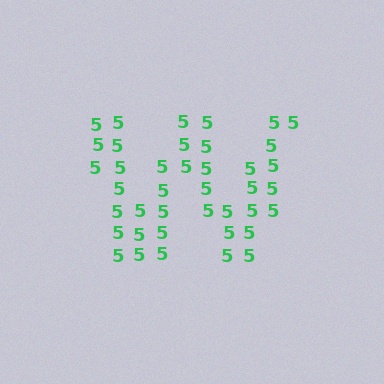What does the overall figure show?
The overall figure shows the letter W.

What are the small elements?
The small elements are digit 5's.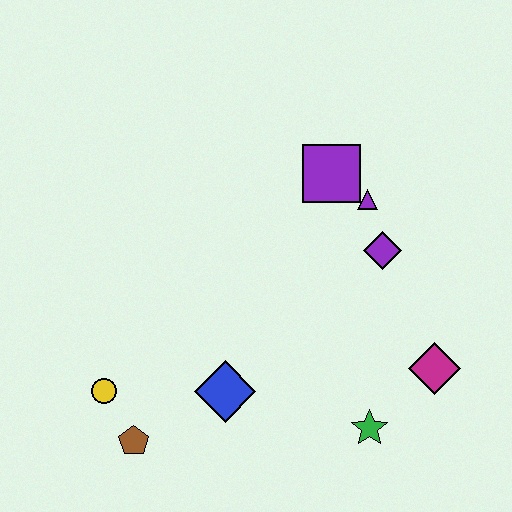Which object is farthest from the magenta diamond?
The yellow circle is farthest from the magenta diamond.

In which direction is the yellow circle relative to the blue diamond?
The yellow circle is to the left of the blue diamond.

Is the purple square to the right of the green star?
No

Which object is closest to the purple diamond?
The purple triangle is closest to the purple diamond.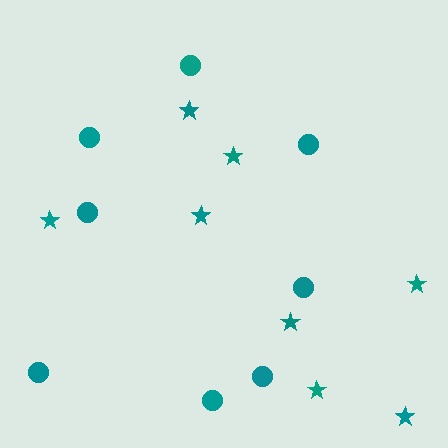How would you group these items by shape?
There are 2 groups: one group of circles (8) and one group of stars (8).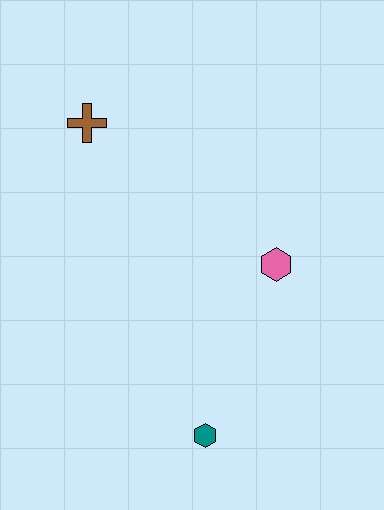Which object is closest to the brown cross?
The pink hexagon is closest to the brown cross.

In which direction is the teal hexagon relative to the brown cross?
The teal hexagon is below the brown cross.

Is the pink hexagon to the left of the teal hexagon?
No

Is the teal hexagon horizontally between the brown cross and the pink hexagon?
Yes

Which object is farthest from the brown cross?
The teal hexagon is farthest from the brown cross.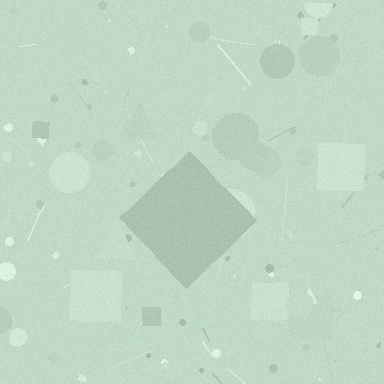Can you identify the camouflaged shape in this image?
The camouflaged shape is a diamond.